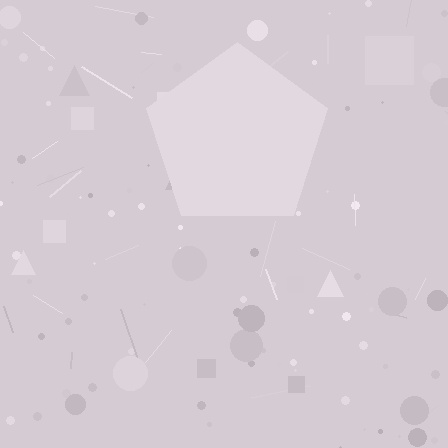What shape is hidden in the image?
A pentagon is hidden in the image.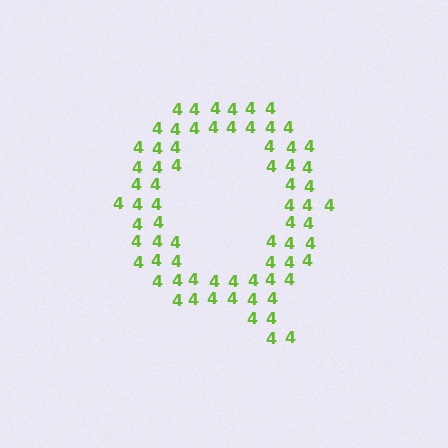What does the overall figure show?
The overall figure shows the letter Q.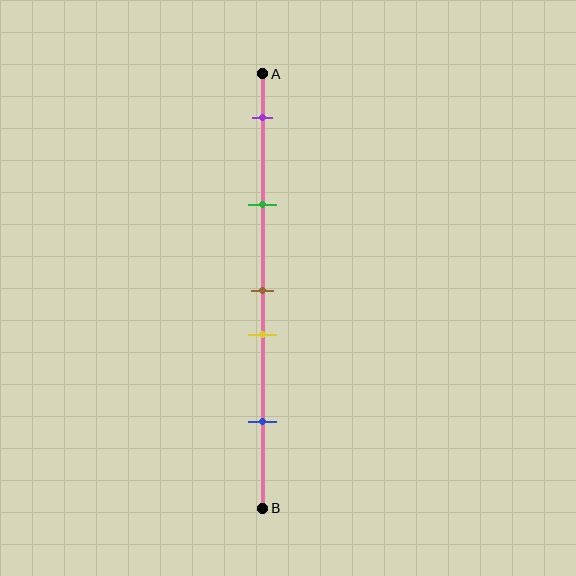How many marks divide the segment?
There are 5 marks dividing the segment.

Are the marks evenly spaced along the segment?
No, the marks are not evenly spaced.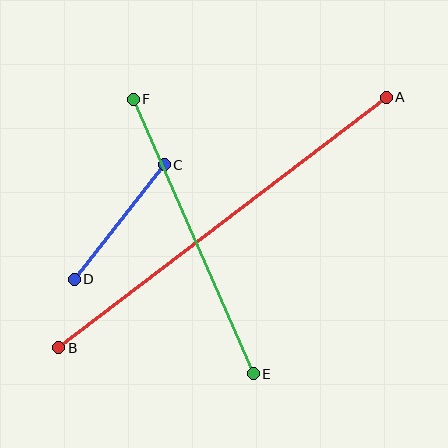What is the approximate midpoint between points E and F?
The midpoint is at approximately (193, 237) pixels.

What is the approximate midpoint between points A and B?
The midpoint is at approximately (222, 222) pixels.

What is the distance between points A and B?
The distance is approximately 412 pixels.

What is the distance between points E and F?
The distance is approximately 300 pixels.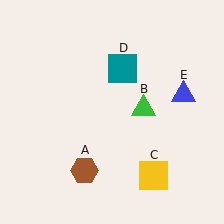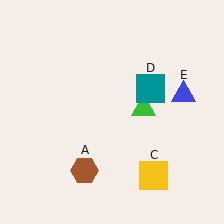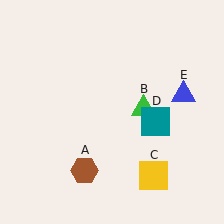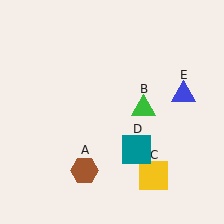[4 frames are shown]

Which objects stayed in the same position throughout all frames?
Brown hexagon (object A) and green triangle (object B) and yellow square (object C) and blue triangle (object E) remained stationary.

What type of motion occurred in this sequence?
The teal square (object D) rotated clockwise around the center of the scene.